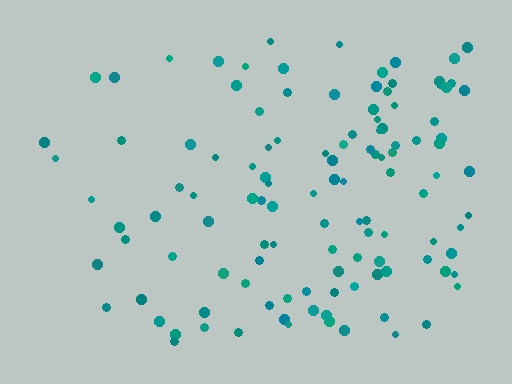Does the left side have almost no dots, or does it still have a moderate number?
Still a moderate number, just noticeably fewer than the right.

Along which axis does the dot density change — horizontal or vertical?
Horizontal.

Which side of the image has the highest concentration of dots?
The right.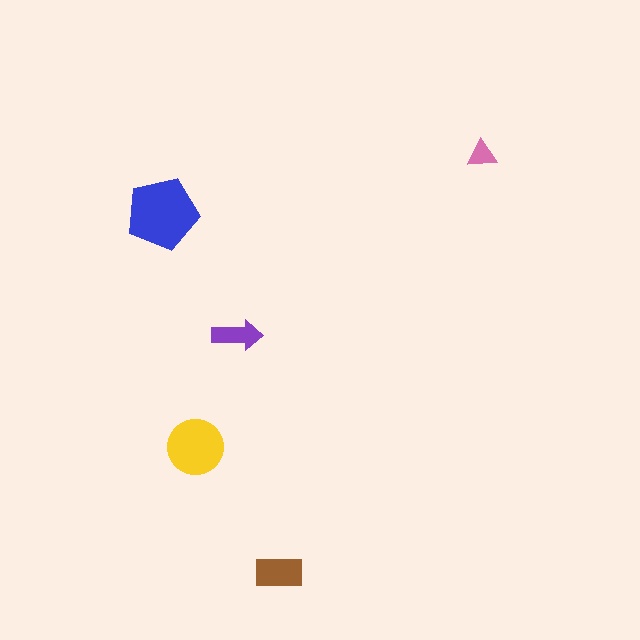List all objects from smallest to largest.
The pink triangle, the purple arrow, the brown rectangle, the yellow circle, the blue pentagon.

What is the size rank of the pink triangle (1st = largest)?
5th.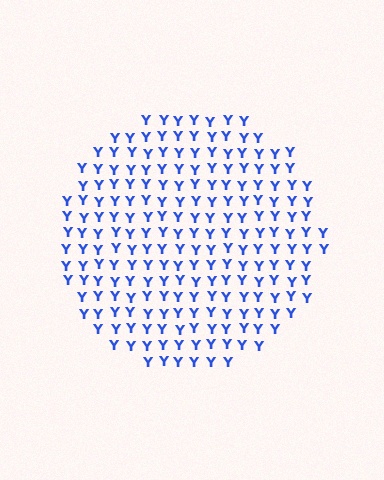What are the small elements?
The small elements are letter Y's.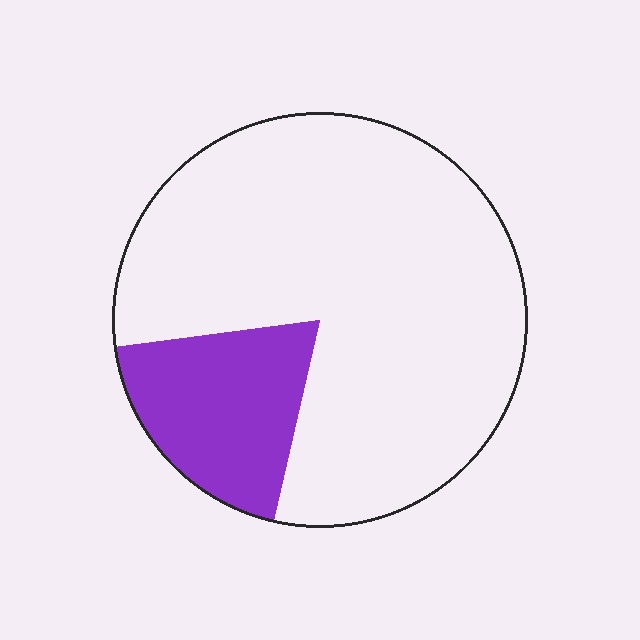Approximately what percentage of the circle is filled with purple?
Approximately 20%.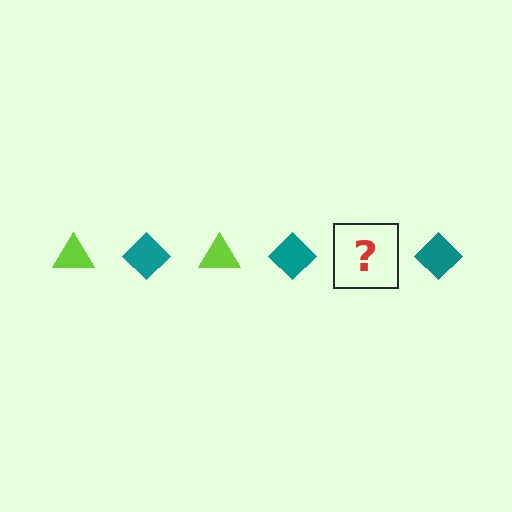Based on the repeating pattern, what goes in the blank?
The blank should be a lime triangle.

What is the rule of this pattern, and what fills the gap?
The rule is that the pattern alternates between lime triangle and teal diamond. The gap should be filled with a lime triangle.